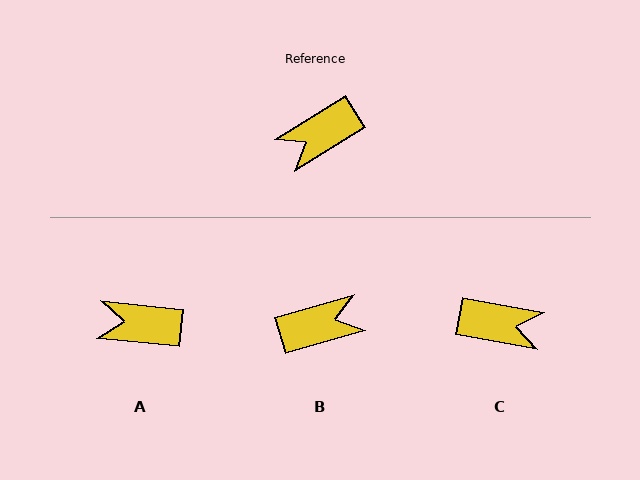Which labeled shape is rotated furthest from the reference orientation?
B, about 164 degrees away.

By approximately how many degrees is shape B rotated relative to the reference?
Approximately 164 degrees counter-clockwise.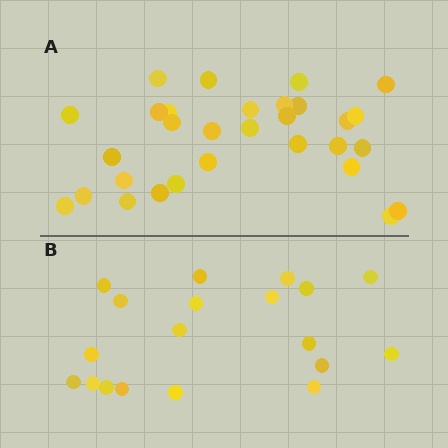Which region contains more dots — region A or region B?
Region A (the top region) has more dots.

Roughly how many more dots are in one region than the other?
Region A has roughly 12 or so more dots than region B.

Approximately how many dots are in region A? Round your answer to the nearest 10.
About 30 dots.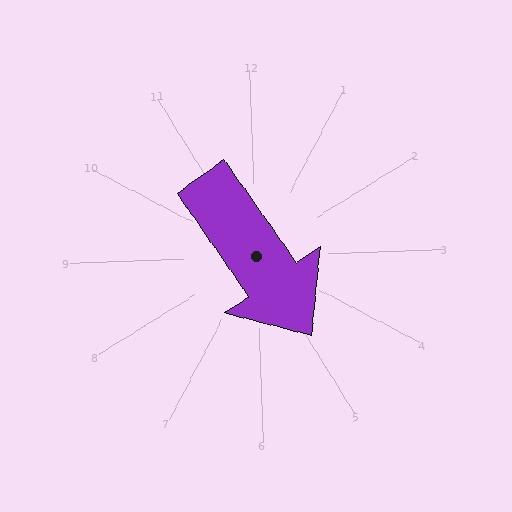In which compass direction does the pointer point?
Southeast.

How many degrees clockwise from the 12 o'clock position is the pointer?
Approximately 147 degrees.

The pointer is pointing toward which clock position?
Roughly 5 o'clock.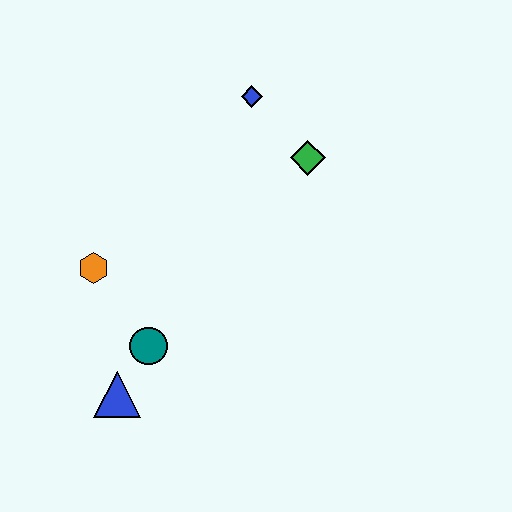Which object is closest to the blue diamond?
The green diamond is closest to the blue diamond.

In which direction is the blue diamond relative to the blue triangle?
The blue diamond is above the blue triangle.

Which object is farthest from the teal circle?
The blue diamond is farthest from the teal circle.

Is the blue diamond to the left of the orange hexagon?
No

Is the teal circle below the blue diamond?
Yes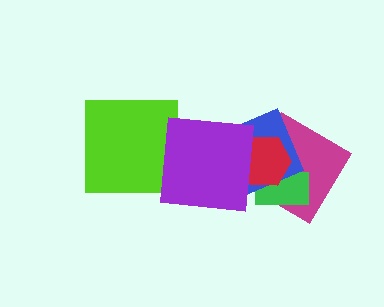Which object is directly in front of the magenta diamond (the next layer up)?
The green rectangle is directly in front of the magenta diamond.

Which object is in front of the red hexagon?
The purple square is in front of the red hexagon.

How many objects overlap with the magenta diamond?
3 objects overlap with the magenta diamond.